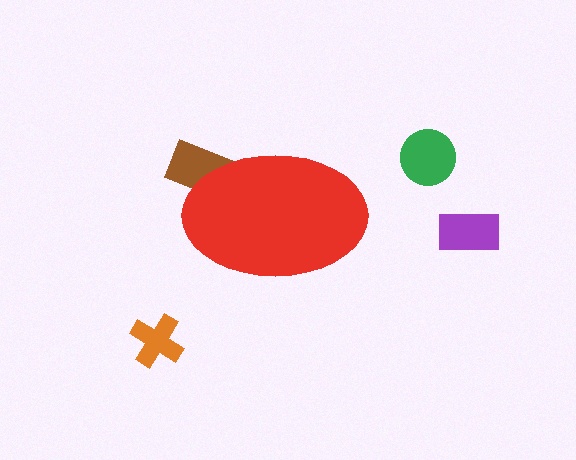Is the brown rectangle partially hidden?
Yes, the brown rectangle is partially hidden behind the red ellipse.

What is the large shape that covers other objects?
A red ellipse.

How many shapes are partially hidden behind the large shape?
1 shape is partially hidden.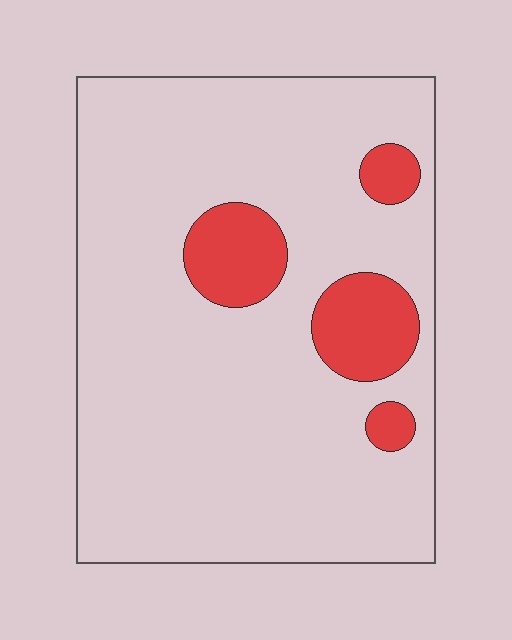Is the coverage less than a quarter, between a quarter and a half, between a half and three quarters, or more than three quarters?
Less than a quarter.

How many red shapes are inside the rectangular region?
4.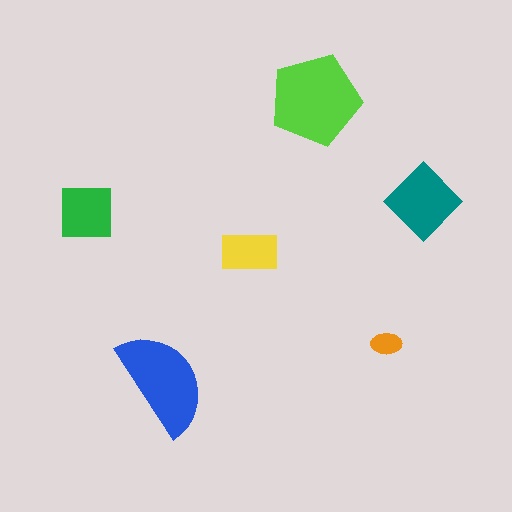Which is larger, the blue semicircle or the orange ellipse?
The blue semicircle.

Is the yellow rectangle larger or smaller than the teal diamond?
Smaller.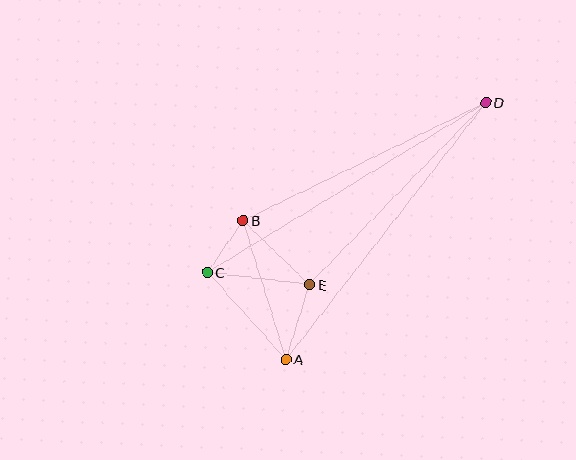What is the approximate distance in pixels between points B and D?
The distance between B and D is approximately 270 pixels.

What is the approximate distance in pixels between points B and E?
The distance between B and E is approximately 92 pixels.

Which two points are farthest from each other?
Points C and D are farthest from each other.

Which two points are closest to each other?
Points B and C are closest to each other.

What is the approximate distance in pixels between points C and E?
The distance between C and E is approximately 103 pixels.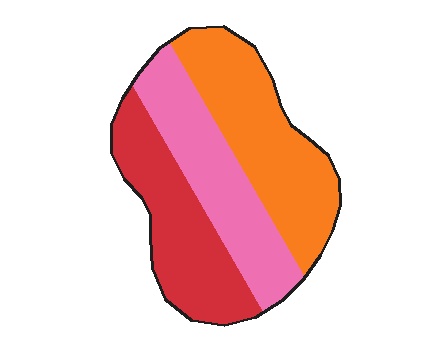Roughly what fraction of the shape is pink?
Pink takes up about one third (1/3) of the shape.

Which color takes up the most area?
Orange, at roughly 35%.